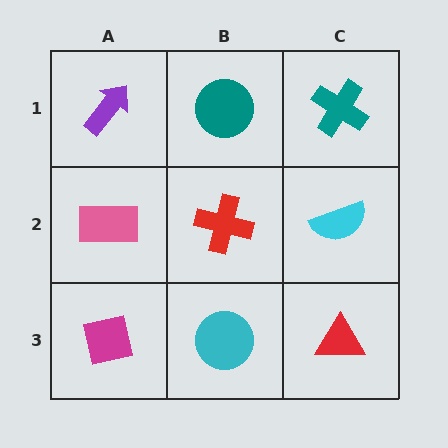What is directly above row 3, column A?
A pink rectangle.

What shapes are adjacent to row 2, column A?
A purple arrow (row 1, column A), a magenta square (row 3, column A), a red cross (row 2, column B).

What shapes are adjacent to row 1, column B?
A red cross (row 2, column B), a purple arrow (row 1, column A), a teal cross (row 1, column C).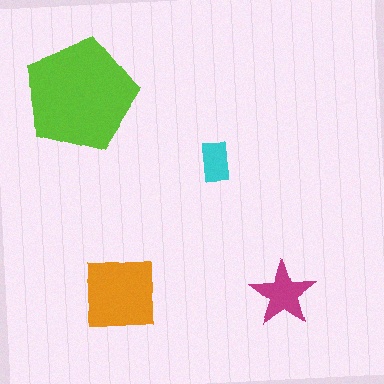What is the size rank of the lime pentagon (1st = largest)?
1st.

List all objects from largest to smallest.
The lime pentagon, the orange square, the magenta star, the cyan rectangle.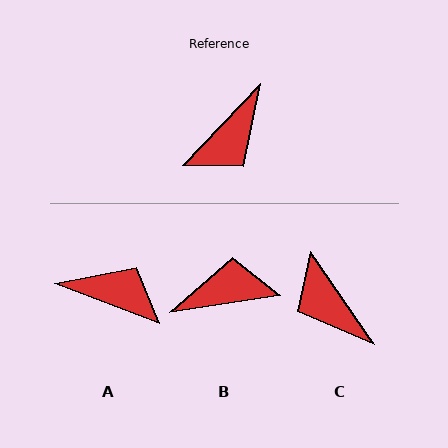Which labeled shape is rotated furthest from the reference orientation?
B, about 143 degrees away.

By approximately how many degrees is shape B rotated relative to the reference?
Approximately 143 degrees counter-clockwise.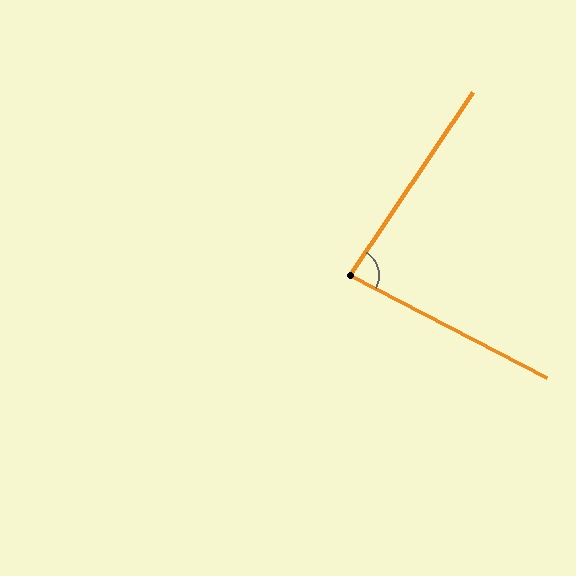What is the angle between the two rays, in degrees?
Approximately 84 degrees.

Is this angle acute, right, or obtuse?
It is acute.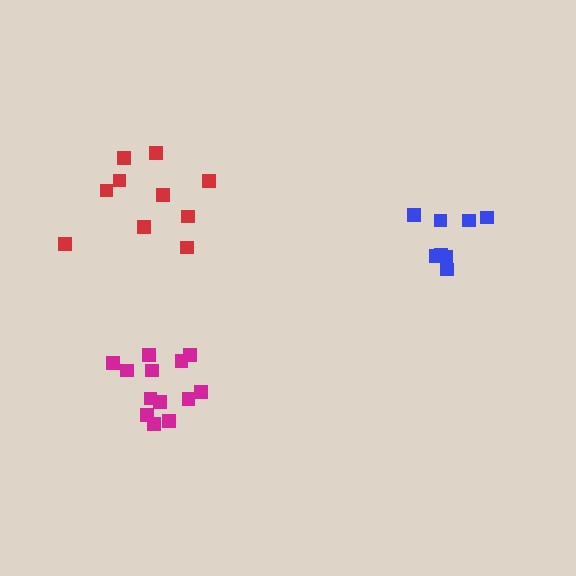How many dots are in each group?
Group 1: 8 dots, Group 2: 10 dots, Group 3: 13 dots (31 total).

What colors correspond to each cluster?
The clusters are colored: blue, red, magenta.